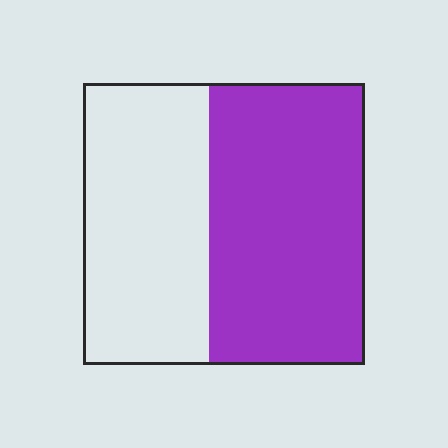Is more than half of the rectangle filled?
Yes.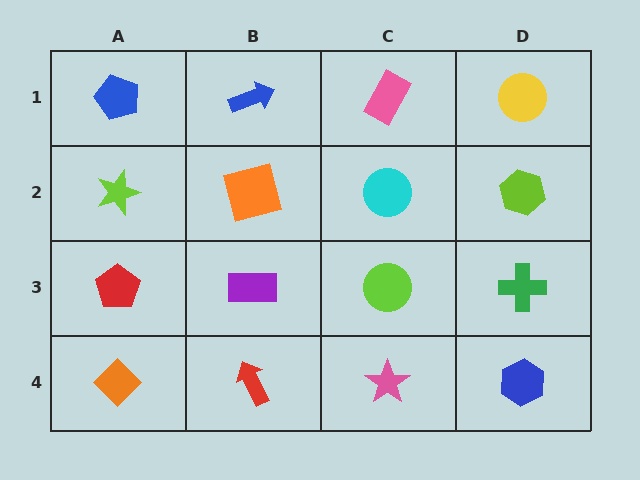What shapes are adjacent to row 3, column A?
A lime star (row 2, column A), an orange diamond (row 4, column A), a purple rectangle (row 3, column B).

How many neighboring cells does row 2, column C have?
4.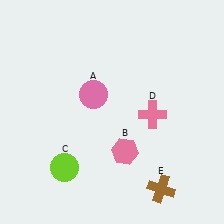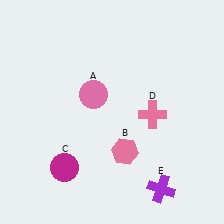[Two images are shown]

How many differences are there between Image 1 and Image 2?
There are 2 differences between the two images.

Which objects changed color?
C changed from lime to magenta. E changed from brown to purple.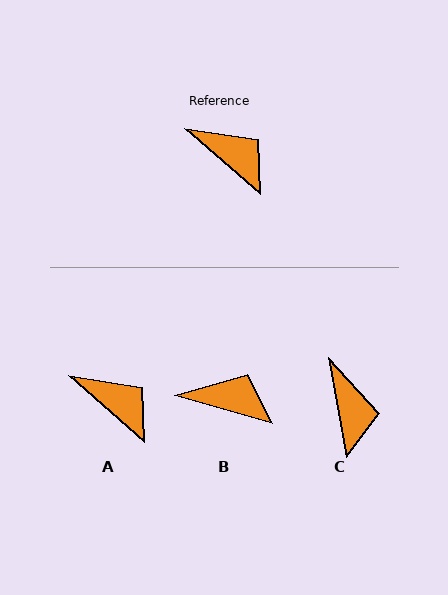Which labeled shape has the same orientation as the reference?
A.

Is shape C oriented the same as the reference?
No, it is off by about 39 degrees.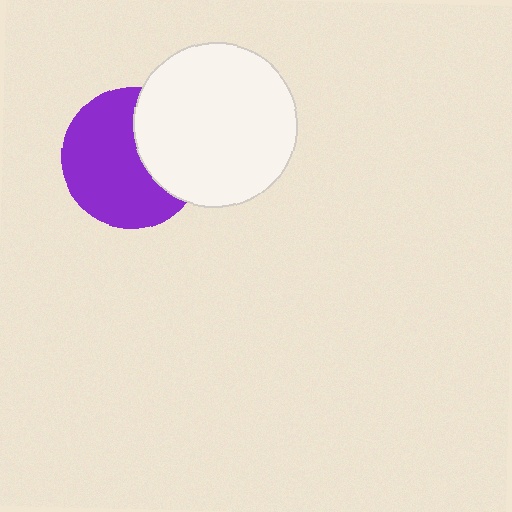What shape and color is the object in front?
The object in front is a white circle.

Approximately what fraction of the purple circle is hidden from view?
Roughly 35% of the purple circle is hidden behind the white circle.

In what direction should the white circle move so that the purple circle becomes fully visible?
The white circle should move right. That is the shortest direction to clear the overlap and leave the purple circle fully visible.